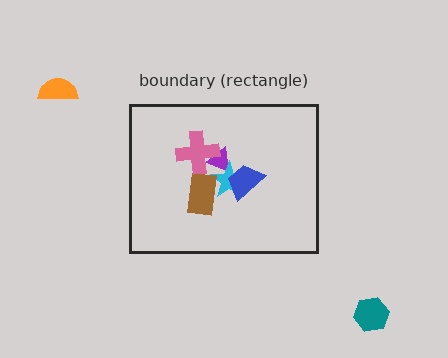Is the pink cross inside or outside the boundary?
Inside.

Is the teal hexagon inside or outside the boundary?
Outside.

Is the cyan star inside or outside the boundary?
Inside.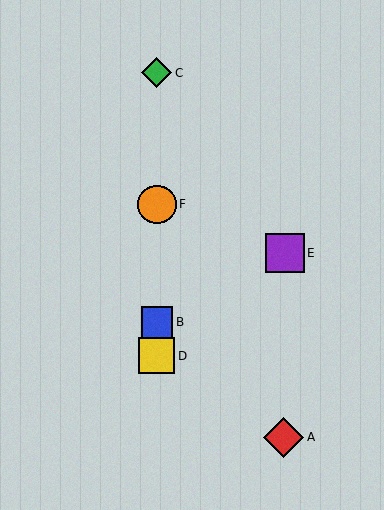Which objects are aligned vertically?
Objects B, C, D, F are aligned vertically.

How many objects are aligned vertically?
4 objects (B, C, D, F) are aligned vertically.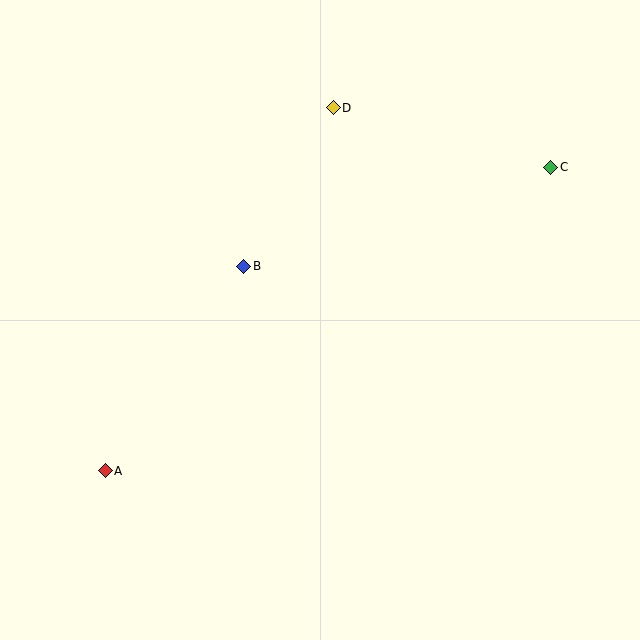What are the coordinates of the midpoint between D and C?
The midpoint between D and C is at (442, 137).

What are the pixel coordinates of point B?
Point B is at (244, 266).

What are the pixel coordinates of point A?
Point A is at (105, 471).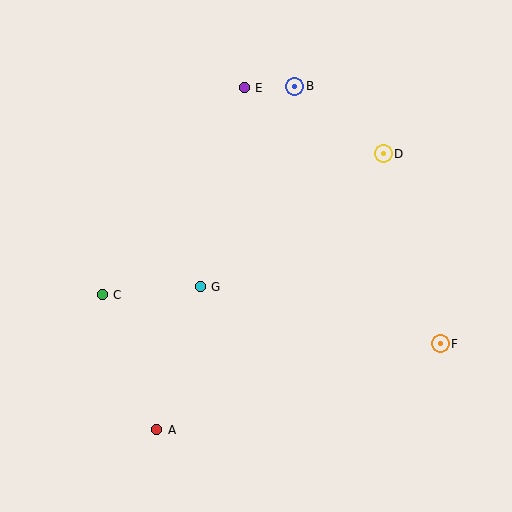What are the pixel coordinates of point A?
Point A is at (157, 430).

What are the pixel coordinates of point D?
Point D is at (383, 154).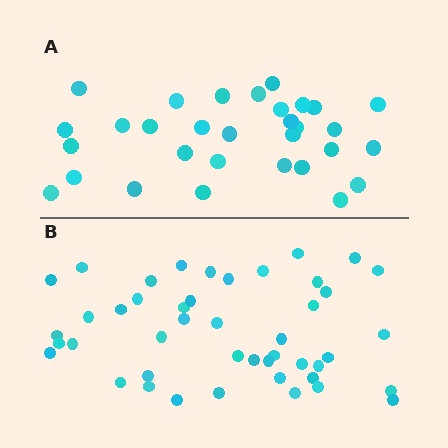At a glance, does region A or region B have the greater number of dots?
Region B (the bottom region) has more dots.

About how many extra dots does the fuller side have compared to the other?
Region B has approximately 15 more dots than region A.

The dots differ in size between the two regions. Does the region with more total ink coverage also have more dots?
No. Region A has more total ink coverage because its dots are larger, but region B actually contains more individual dots. Total area can be misleading — the number of items is what matters here.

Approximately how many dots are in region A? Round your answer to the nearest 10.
About 30 dots. (The exact count is 31, which rounds to 30.)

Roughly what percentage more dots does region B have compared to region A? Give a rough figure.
About 45% more.